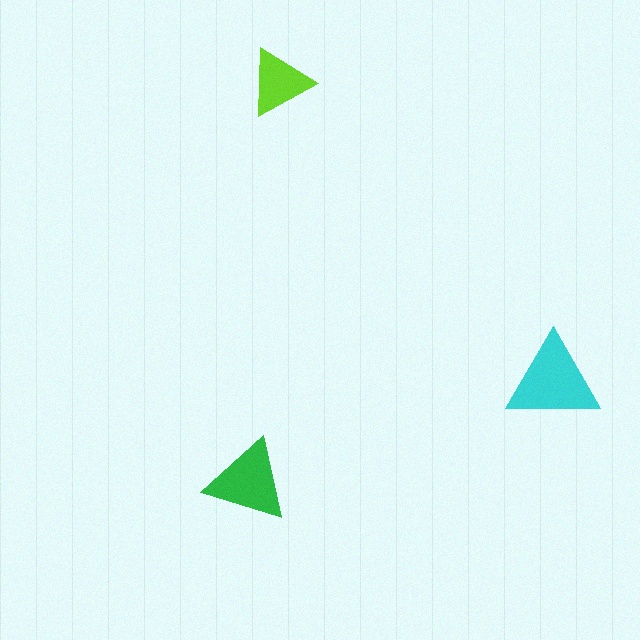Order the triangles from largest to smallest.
the cyan one, the green one, the lime one.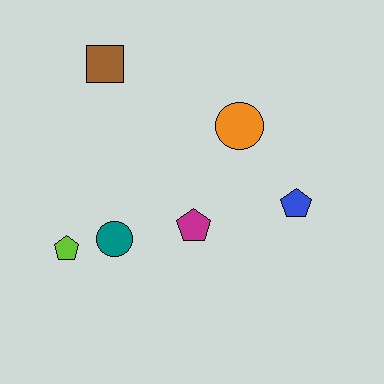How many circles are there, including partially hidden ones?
There are 2 circles.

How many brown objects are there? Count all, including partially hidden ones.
There is 1 brown object.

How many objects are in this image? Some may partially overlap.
There are 6 objects.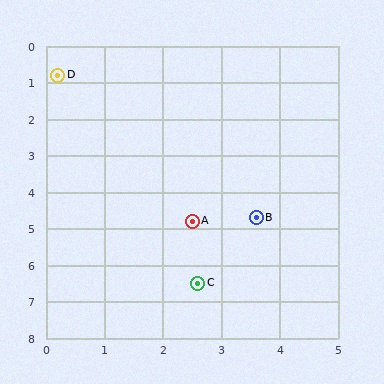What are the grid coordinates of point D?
Point D is at approximately (0.2, 0.8).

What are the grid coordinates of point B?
Point B is at approximately (3.6, 4.7).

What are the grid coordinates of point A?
Point A is at approximately (2.5, 4.8).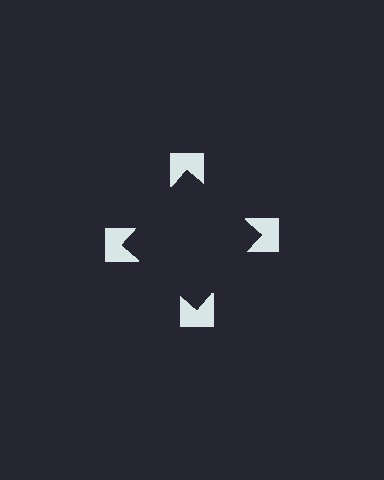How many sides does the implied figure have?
4 sides.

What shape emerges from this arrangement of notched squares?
An illusory square — its edges are inferred from the aligned wedge cuts in the notched squares, not physically drawn.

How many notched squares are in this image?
There are 4 — one at each vertex of the illusory square.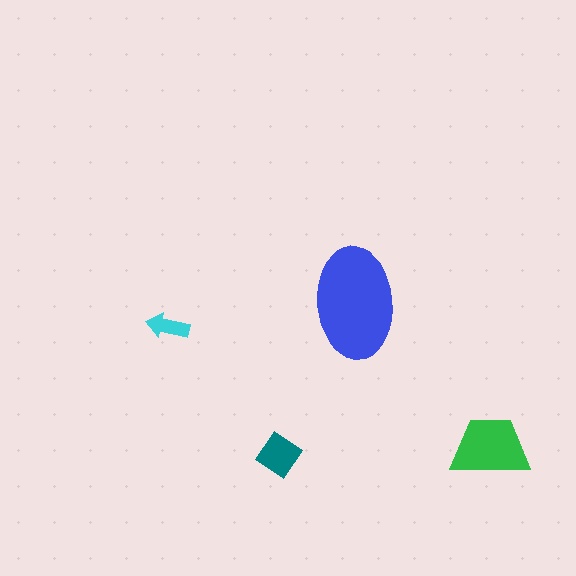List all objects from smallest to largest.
The cyan arrow, the teal diamond, the green trapezoid, the blue ellipse.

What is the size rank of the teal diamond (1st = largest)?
3rd.